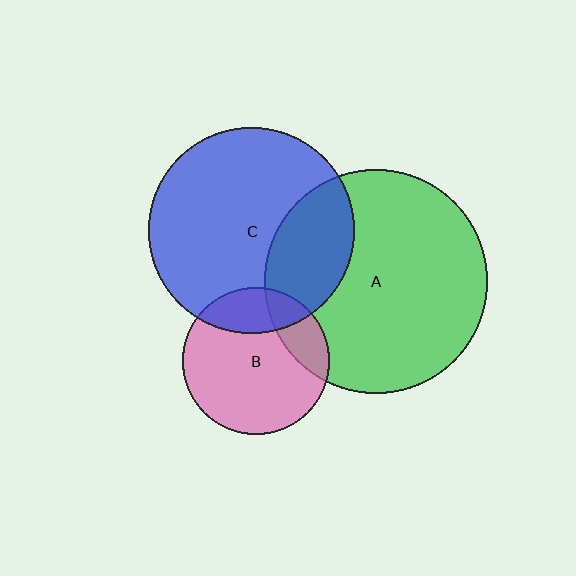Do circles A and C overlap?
Yes.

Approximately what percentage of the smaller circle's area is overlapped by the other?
Approximately 30%.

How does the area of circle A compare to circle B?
Approximately 2.3 times.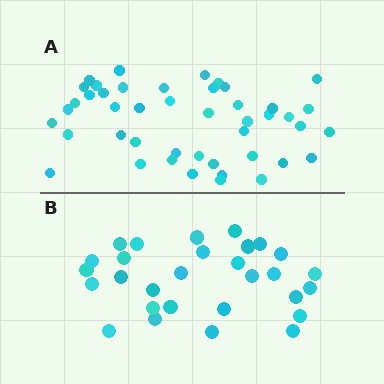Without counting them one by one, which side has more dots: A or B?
Region A (the top region) has more dots.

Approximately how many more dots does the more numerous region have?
Region A has approximately 15 more dots than region B.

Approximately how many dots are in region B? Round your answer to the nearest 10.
About 30 dots. (The exact count is 29, which rounds to 30.)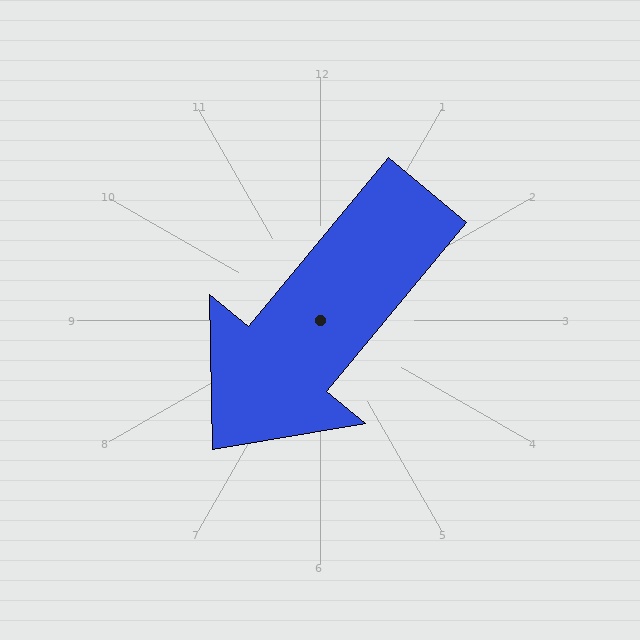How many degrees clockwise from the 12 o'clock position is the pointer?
Approximately 220 degrees.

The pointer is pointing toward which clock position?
Roughly 7 o'clock.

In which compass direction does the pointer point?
Southwest.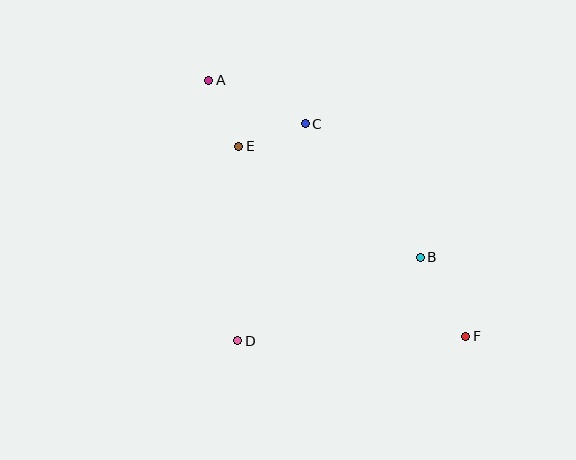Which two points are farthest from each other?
Points A and F are farthest from each other.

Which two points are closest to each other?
Points C and E are closest to each other.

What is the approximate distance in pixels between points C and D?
The distance between C and D is approximately 227 pixels.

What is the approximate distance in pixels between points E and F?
The distance between E and F is approximately 296 pixels.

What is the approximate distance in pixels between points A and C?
The distance between A and C is approximately 106 pixels.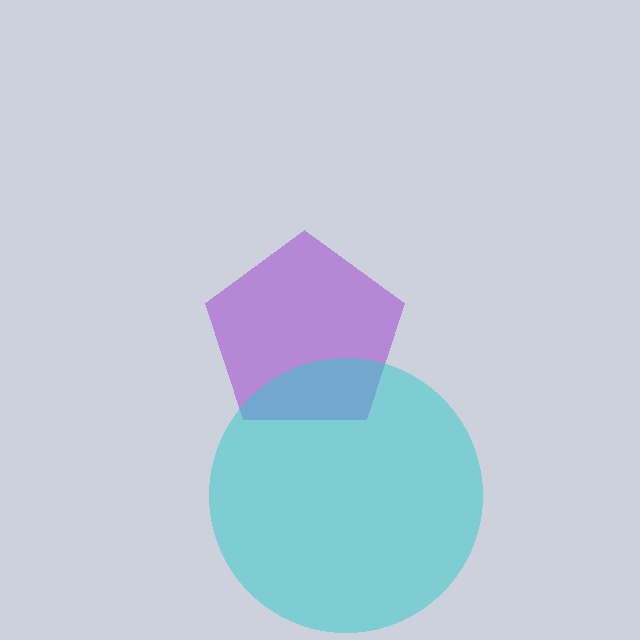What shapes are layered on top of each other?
The layered shapes are: a purple pentagon, a cyan circle.